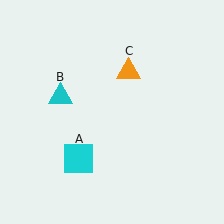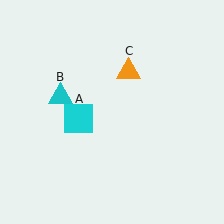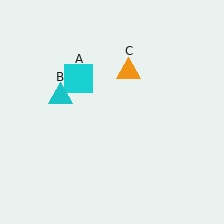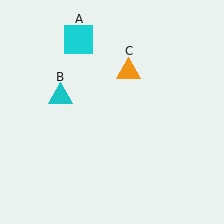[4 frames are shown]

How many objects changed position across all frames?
1 object changed position: cyan square (object A).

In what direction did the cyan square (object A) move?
The cyan square (object A) moved up.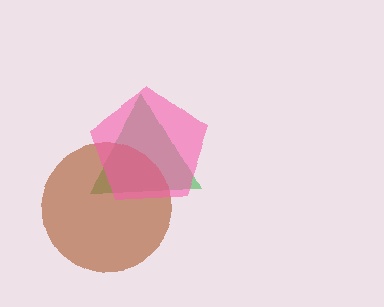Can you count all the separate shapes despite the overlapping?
Yes, there are 3 separate shapes.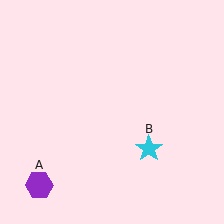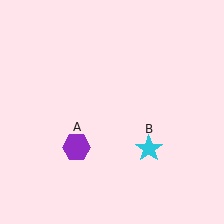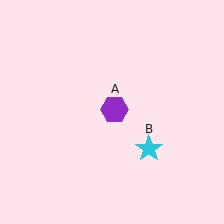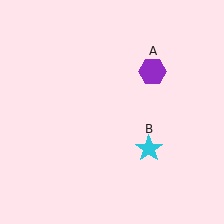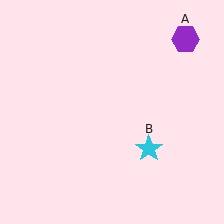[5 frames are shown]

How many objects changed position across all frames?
1 object changed position: purple hexagon (object A).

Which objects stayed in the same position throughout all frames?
Cyan star (object B) remained stationary.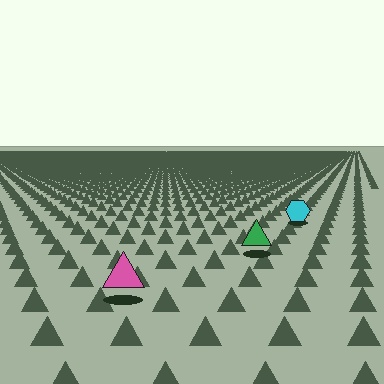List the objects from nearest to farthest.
From nearest to farthest: the pink triangle, the green triangle, the cyan hexagon.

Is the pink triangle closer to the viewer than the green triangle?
Yes. The pink triangle is closer — you can tell from the texture gradient: the ground texture is coarser near it.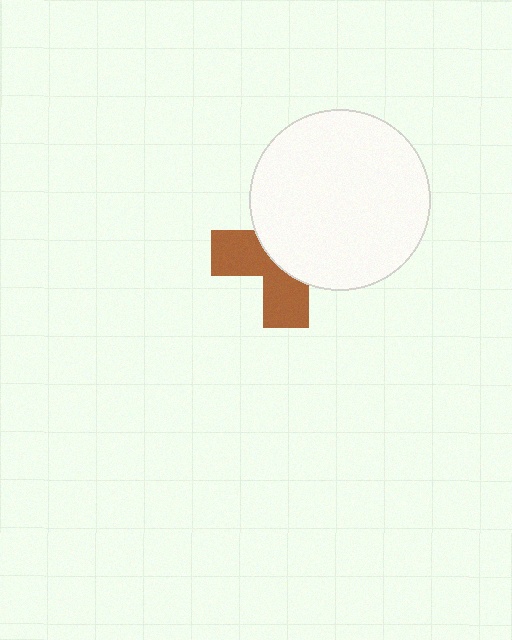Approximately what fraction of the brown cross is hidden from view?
Roughly 58% of the brown cross is hidden behind the white circle.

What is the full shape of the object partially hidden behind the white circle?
The partially hidden object is a brown cross.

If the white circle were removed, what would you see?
You would see the complete brown cross.